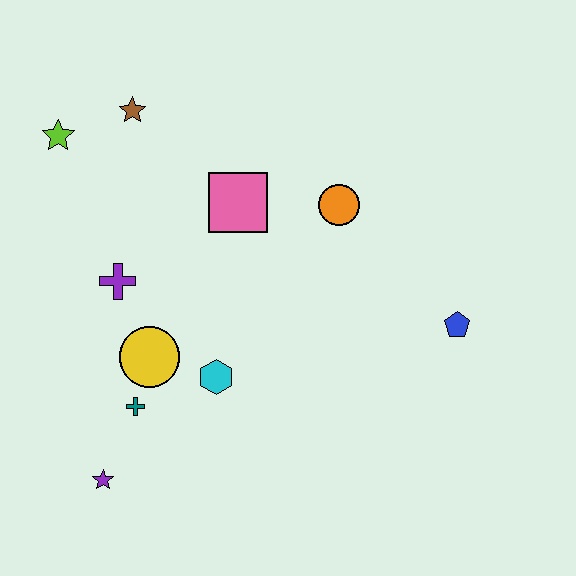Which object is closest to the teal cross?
The yellow circle is closest to the teal cross.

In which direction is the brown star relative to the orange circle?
The brown star is to the left of the orange circle.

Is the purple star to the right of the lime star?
Yes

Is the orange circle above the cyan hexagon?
Yes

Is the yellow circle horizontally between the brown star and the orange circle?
Yes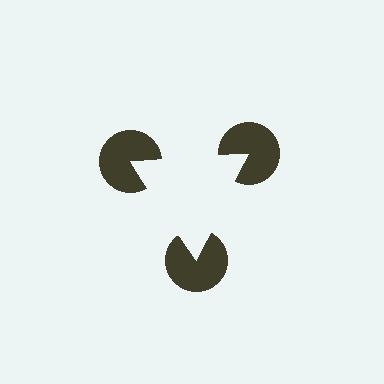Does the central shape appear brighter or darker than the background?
It typically appears slightly brighter than the background, even though no actual brightness change is drawn.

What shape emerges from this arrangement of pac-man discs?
An illusory triangle — its edges are inferred from the aligned wedge cuts in the pac-man discs, not physically drawn.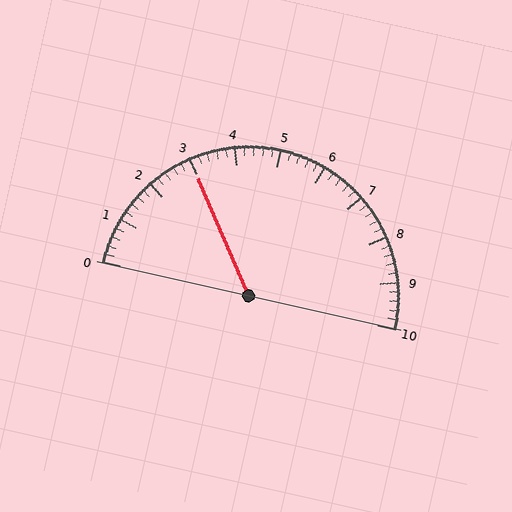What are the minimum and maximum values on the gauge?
The gauge ranges from 0 to 10.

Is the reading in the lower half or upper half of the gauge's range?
The reading is in the lower half of the range (0 to 10).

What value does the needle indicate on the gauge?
The needle indicates approximately 3.0.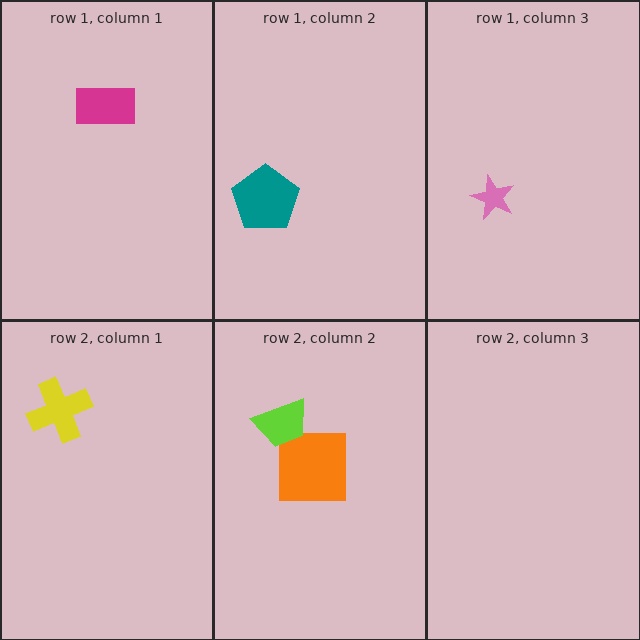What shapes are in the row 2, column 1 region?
The yellow cross.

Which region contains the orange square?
The row 2, column 2 region.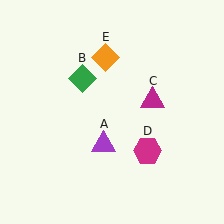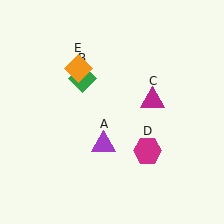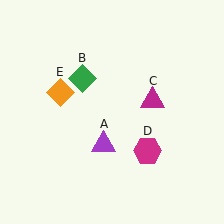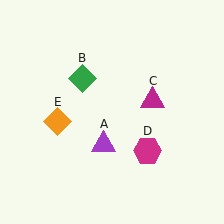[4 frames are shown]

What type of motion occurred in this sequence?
The orange diamond (object E) rotated counterclockwise around the center of the scene.